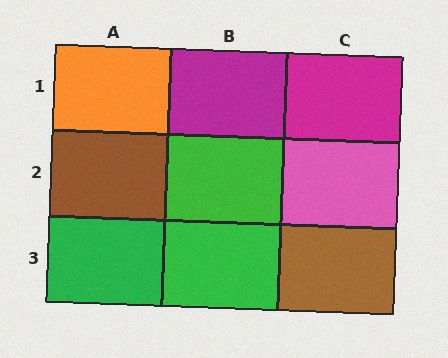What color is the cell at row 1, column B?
Magenta.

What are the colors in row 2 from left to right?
Brown, green, pink.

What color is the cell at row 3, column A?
Green.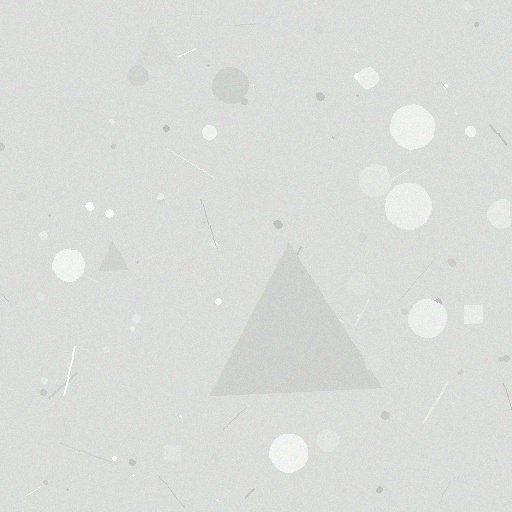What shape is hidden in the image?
A triangle is hidden in the image.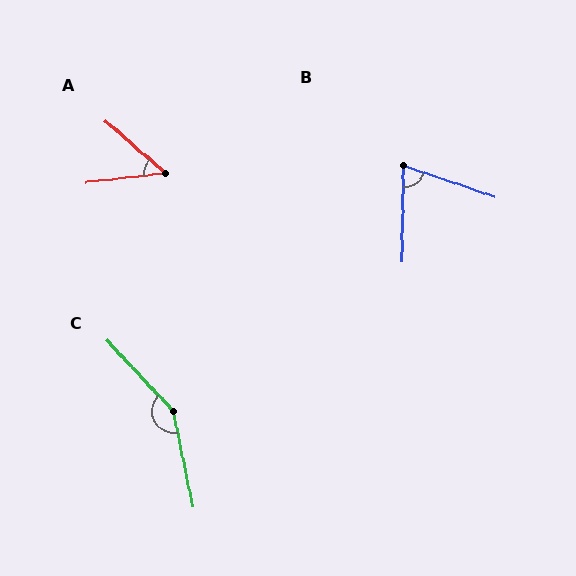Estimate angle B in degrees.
Approximately 71 degrees.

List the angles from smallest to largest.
A (48°), B (71°), C (148°).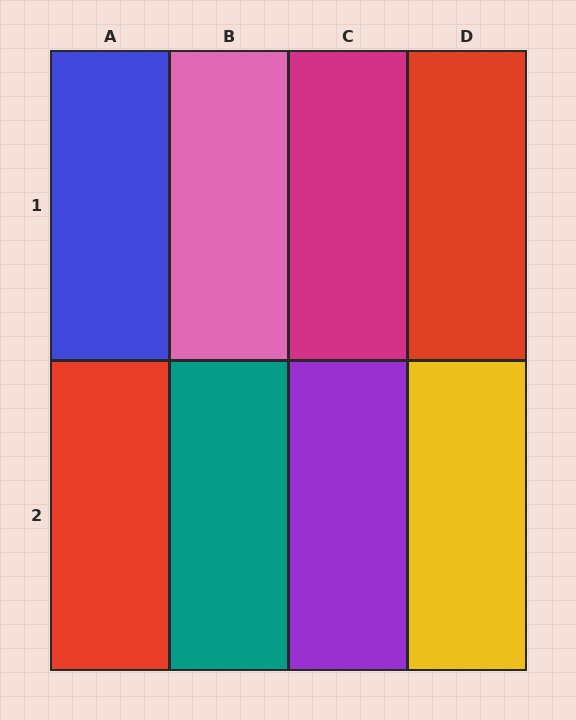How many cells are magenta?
1 cell is magenta.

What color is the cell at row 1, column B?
Pink.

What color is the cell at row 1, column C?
Magenta.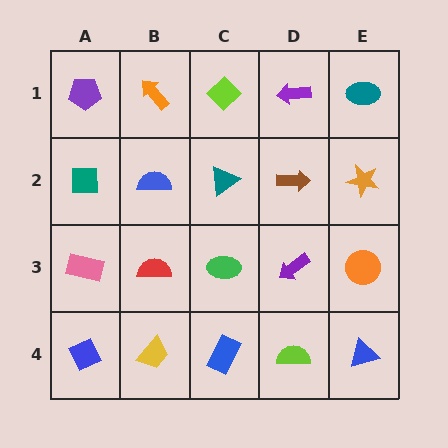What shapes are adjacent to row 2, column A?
A purple pentagon (row 1, column A), a pink rectangle (row 3, column A), a blue semicircle (row 2, column B).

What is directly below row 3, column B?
A yellow trapezoid.